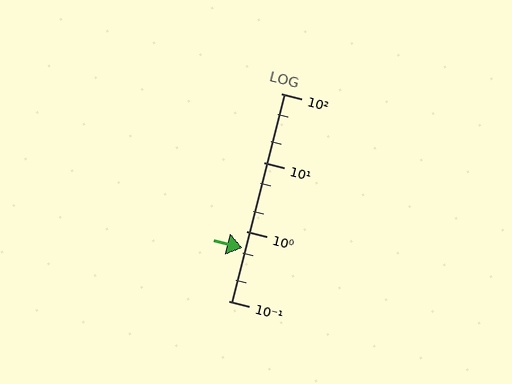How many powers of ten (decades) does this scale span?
The scale spans 3 decades, from 0.1 to 100.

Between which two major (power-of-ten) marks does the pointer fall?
The pointer is between 0.1 and 1.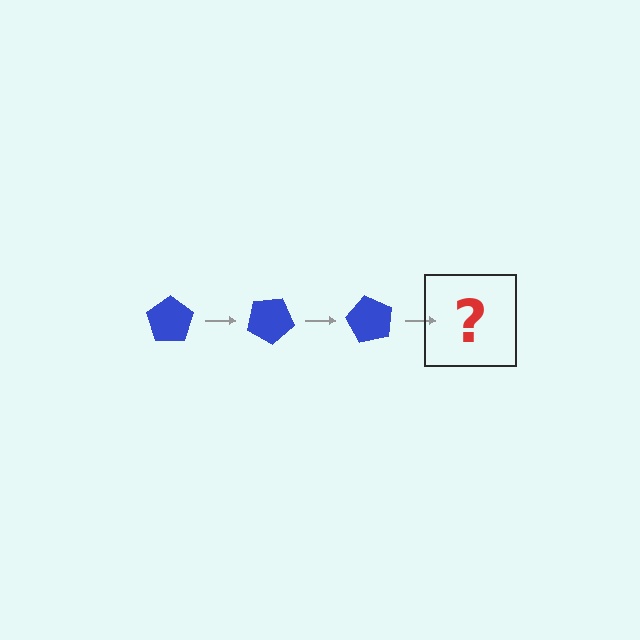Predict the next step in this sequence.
The next step is a blue pentagon rotated 90 degrees.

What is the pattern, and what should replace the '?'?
The pattern is that the pentagon rotates 30 degrees each step. The '?' should be a blue pentagon rotated 90 degrees.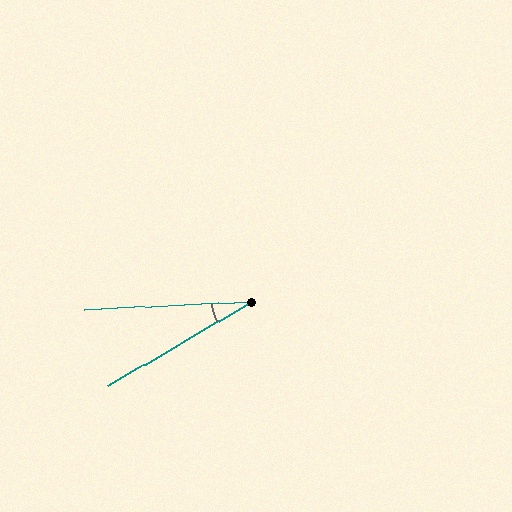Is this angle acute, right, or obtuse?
It is acute.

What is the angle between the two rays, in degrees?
Approximately 28 degrees.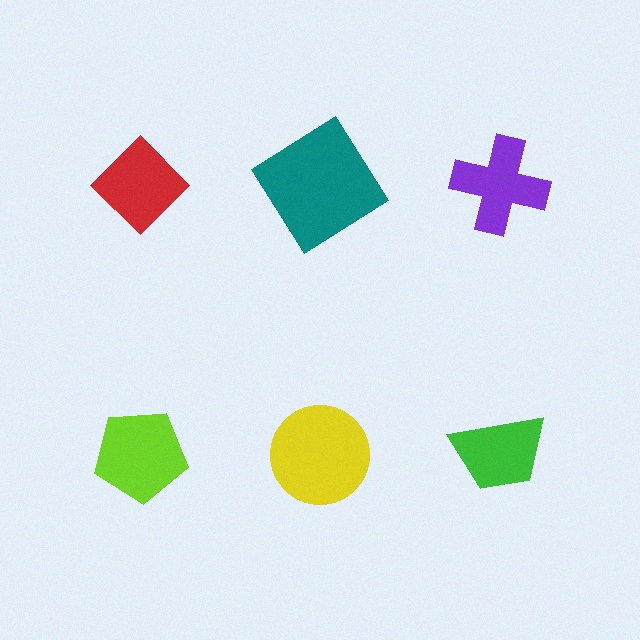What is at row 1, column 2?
A teal diamond.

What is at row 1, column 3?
A purple cross.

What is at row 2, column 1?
A lime pentagon.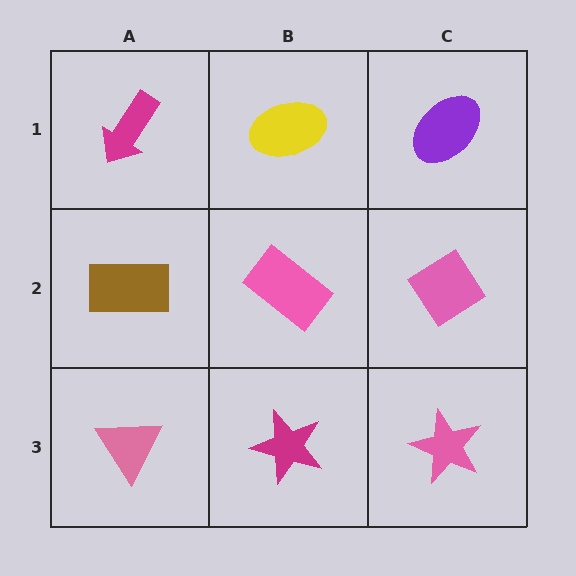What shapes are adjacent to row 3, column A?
A brown rectangle (row 2, column A), a magenta star (row 3, column B).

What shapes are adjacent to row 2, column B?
A yellow ellipse (row 1, column B), a magenta star (row 3, column B), a brown rectangle (row 2, column A), a pink diamond (row 2, column C).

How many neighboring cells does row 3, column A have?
2.